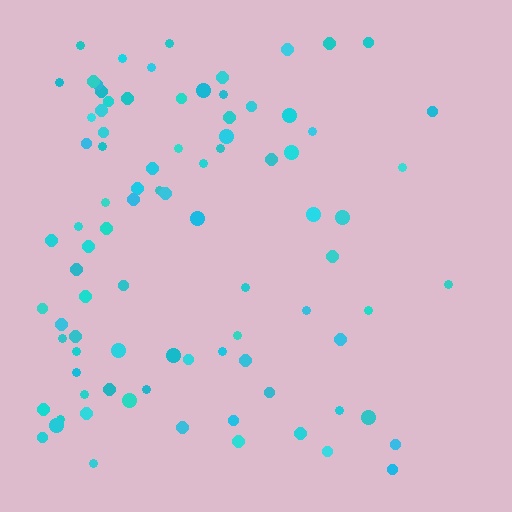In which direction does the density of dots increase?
From right to left, with the left side densest.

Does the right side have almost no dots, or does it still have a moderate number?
Still a moderate number, just noticeably fewer than the left.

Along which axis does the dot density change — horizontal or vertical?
Horizontal.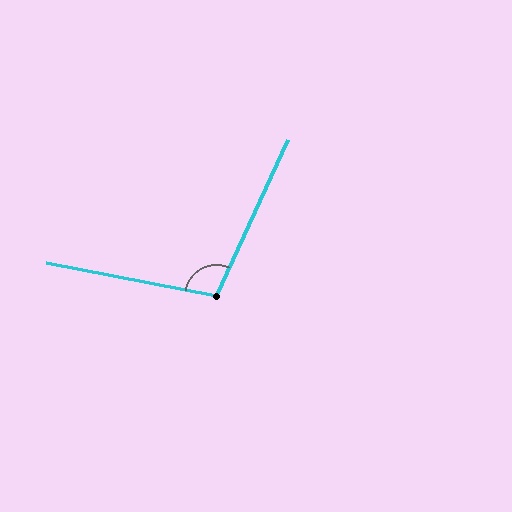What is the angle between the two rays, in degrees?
Approximately 103 degrees.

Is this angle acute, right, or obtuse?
It is obtuse.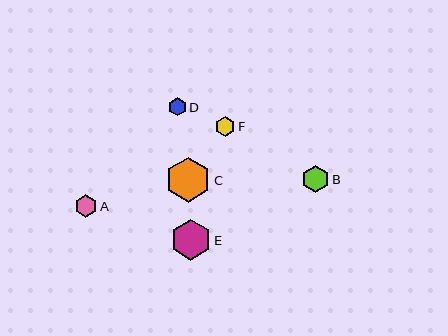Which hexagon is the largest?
Hexagon C is the largest with a size of approximately 45 pixels.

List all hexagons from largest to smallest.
From largest to smallest: C, E, B, A, F, D.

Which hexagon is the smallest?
Hexagon D is the smallest with a size of approximately 18 pixels.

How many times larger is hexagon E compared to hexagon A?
Hexagon E is approximately 1.8 times the size of hexagon A.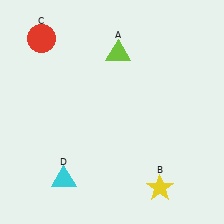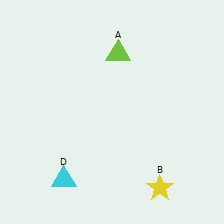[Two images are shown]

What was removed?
The red circle (C) was removed in Image 2.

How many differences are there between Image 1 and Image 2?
There is 1 difference between the two images.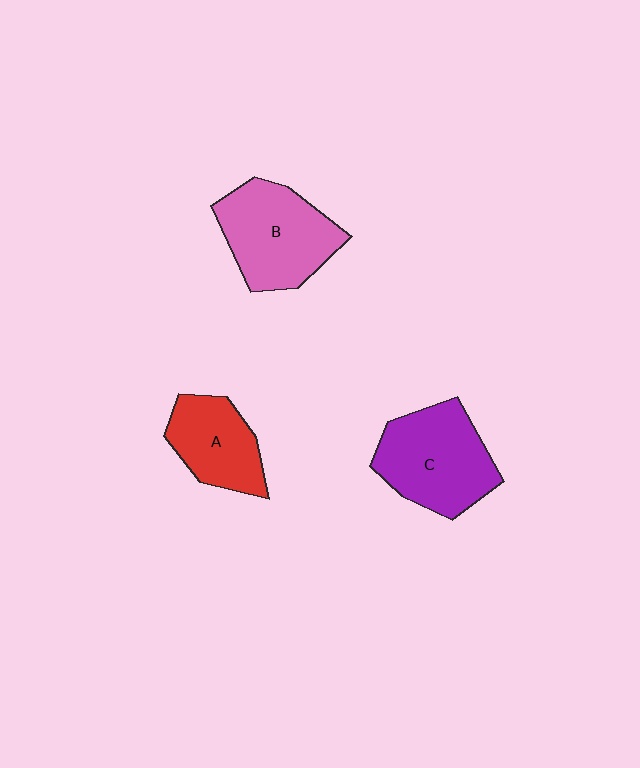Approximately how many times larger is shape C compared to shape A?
Approximately 1.4 times.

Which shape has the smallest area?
Shape A (red).